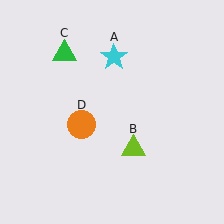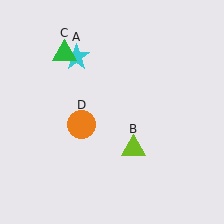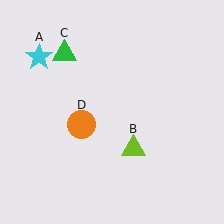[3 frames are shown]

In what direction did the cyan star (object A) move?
The cyan star (object A) moved left.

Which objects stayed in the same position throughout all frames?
Lime triangle (object B) and green triangle (object C) and orange circle (object D) remained stationary.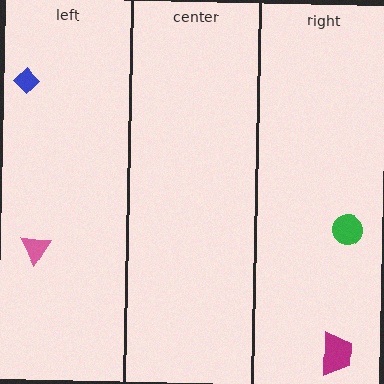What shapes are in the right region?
The green circle, the magenta trapezoid.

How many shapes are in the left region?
2.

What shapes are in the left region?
The blue diamond, the pink triangle.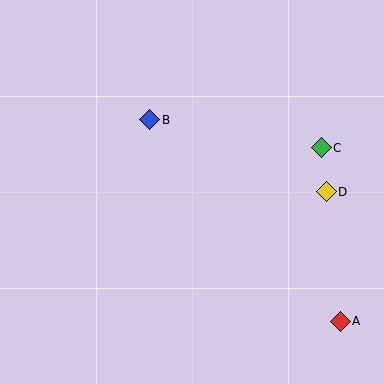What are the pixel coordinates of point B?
Point B is at (150, 120).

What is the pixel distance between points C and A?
The distance between C and A is 175 pixels.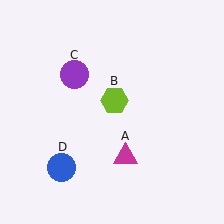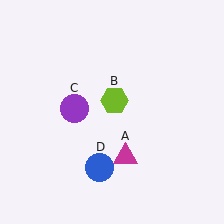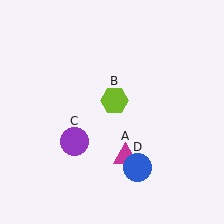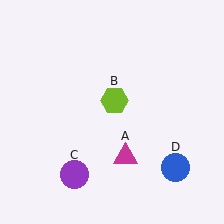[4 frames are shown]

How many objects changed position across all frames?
2 objects changed position: purple circle (object C), blue circle (object D).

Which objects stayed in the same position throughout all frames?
Magenta triangle (object A) and lime hexagon (object B) remained stationary.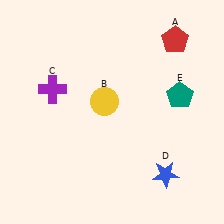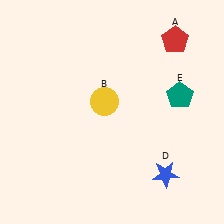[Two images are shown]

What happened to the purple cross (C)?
The purple cross (C) was removed in Image 2. It was in the top-left area of Image 1.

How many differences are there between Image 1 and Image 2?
There is 1 difference between the two images.